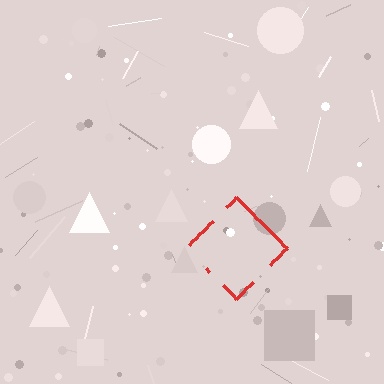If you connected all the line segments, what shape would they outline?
They would outline a diamond.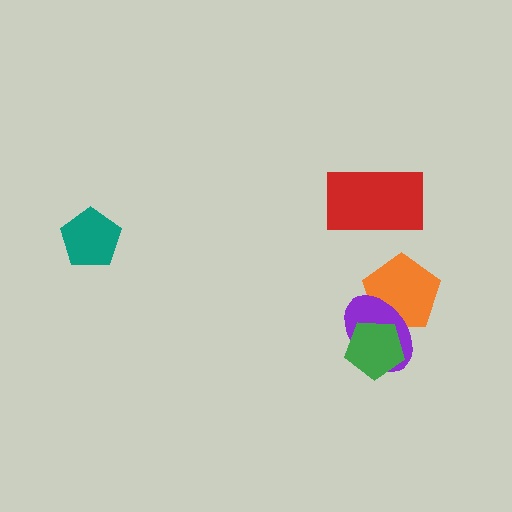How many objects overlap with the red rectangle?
0 objects overlap with the red rectangle.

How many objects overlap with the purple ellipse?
2 objects overlap with the purple ellipse.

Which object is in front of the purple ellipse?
The green pentagon is in front of the purple ellipse.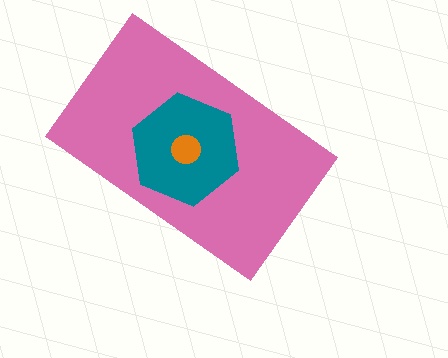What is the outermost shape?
The pink rectangle.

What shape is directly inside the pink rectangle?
The teal hexagon.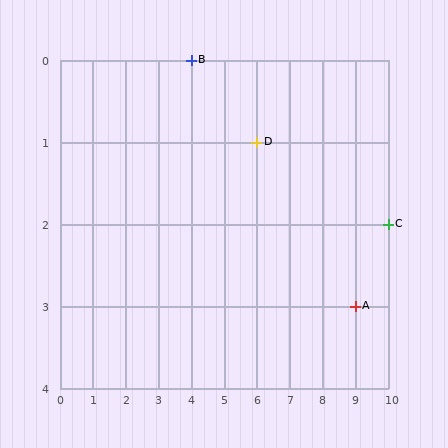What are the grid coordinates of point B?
Point B is at grid coordinates (4, 0).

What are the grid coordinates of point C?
Point C is at grid coordinates (10, 2).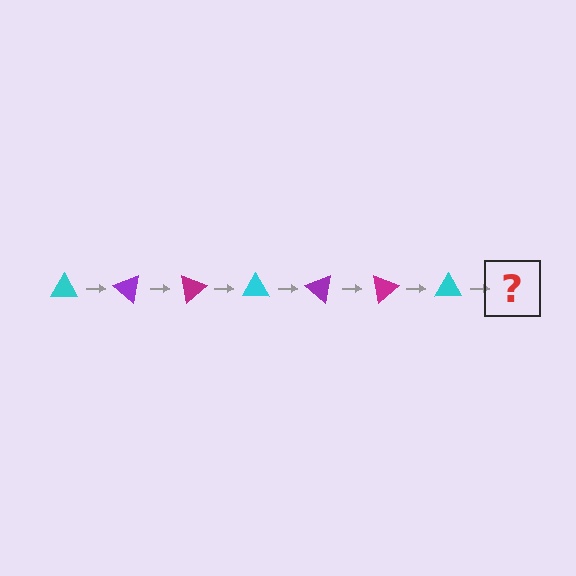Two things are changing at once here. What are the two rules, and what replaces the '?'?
The two rules are that it rotates 40 degrees each step and the color cycles through cyan, purple, and magenta. The '?' should be a purple triangle, rotated 280 degrees from the start.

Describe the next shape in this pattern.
It should be a purple triangle, rotated 280 degrees from the start.